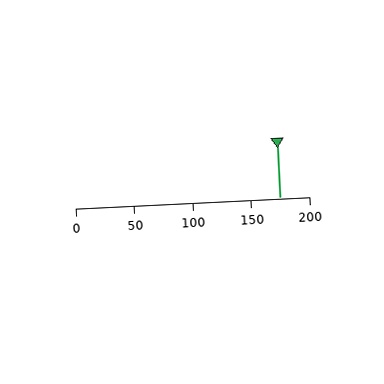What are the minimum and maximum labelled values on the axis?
The axis runs from 0 to 200.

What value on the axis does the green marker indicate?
The marker indicates approximately 175.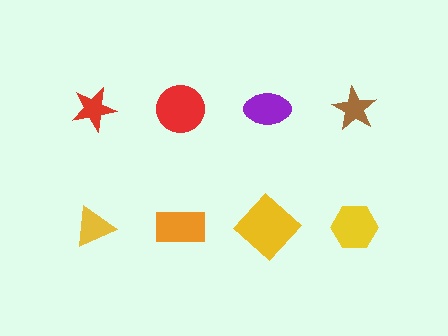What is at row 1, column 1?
A red star.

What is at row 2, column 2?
An orange rectangle.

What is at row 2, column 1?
A yellow triangle.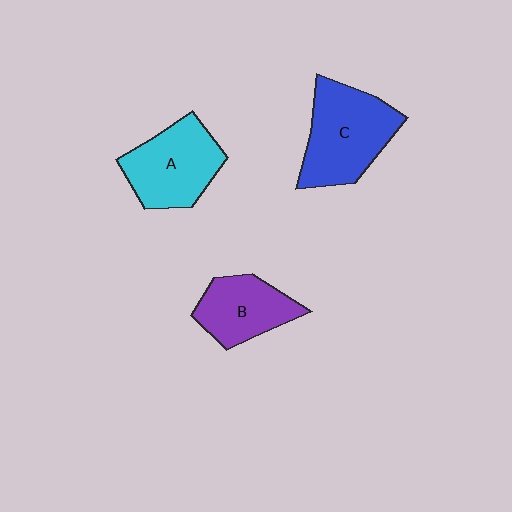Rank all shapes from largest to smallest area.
From largest to smallest: C (blue), A (cyan), B (purple).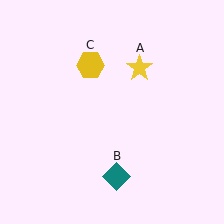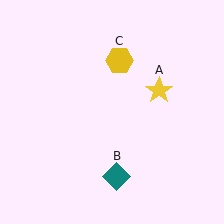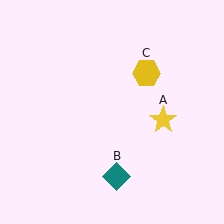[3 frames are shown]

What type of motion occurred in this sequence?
The yellow star (object A), yellow hexagon (object C) rotated clockwise around the center of the scene.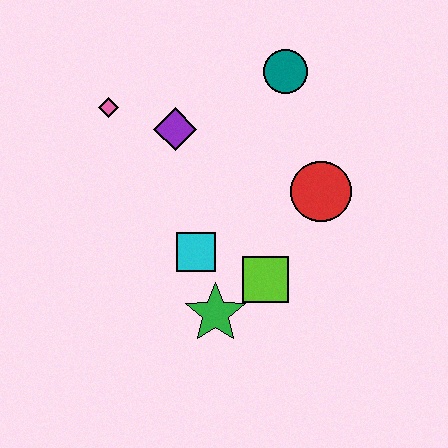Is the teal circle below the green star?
No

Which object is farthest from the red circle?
The pink diamond is farthest from the red circle.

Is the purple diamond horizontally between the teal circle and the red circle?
No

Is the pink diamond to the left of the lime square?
Yes